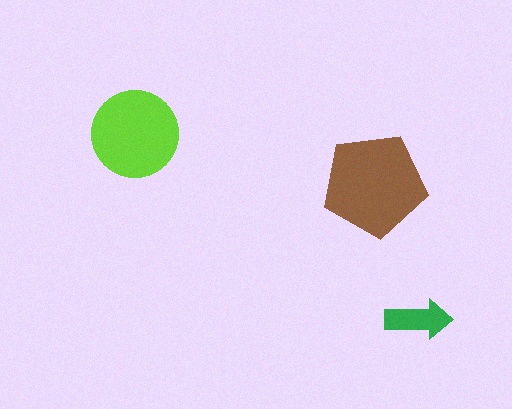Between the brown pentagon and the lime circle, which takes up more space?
The brown pentagon.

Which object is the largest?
The brown pentagon.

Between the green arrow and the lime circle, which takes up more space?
The lime circle.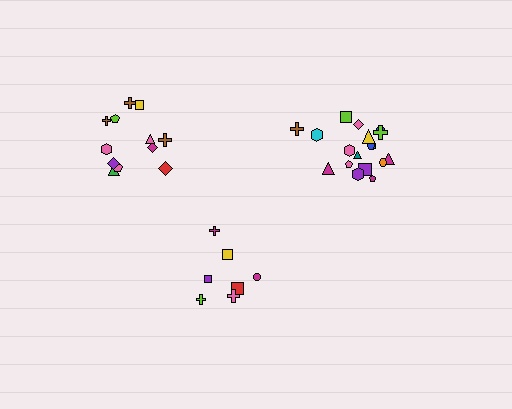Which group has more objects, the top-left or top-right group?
The top-right group.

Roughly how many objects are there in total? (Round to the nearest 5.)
Roughly 35 objects in total.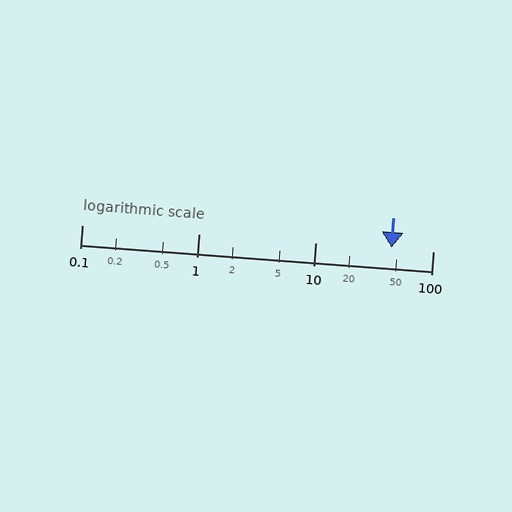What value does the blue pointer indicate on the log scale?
The pointer indicates approximately 44.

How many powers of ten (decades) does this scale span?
The scale spans 3 decades, from 0.1 to 100.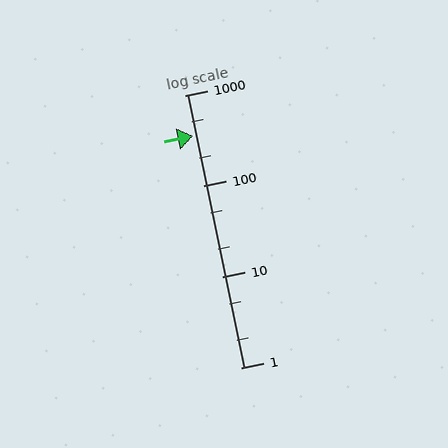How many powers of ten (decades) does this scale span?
The scale spans 3 decades, from 1 to 1000.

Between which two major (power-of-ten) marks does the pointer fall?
The pointer is between 100 and 1000.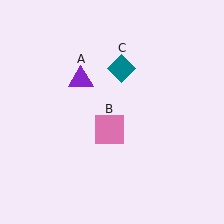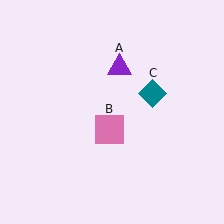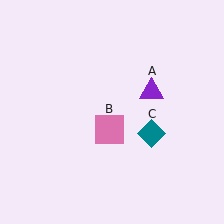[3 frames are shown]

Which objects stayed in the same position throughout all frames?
Pink square (object B) remained stationary.